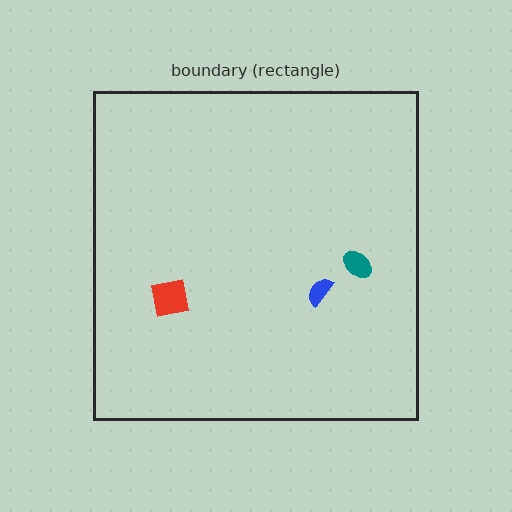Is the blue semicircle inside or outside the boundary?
Inside.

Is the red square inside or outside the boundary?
Inside.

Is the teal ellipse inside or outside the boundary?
Inside.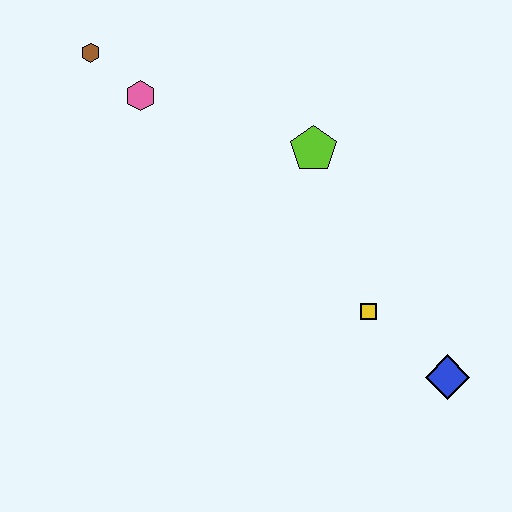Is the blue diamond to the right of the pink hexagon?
Yes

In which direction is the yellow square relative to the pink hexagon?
The yellow square is to the right of the pink hexagon.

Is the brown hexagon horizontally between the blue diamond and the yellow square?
No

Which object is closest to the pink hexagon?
The brown hexagon is closest to the pink hexagon.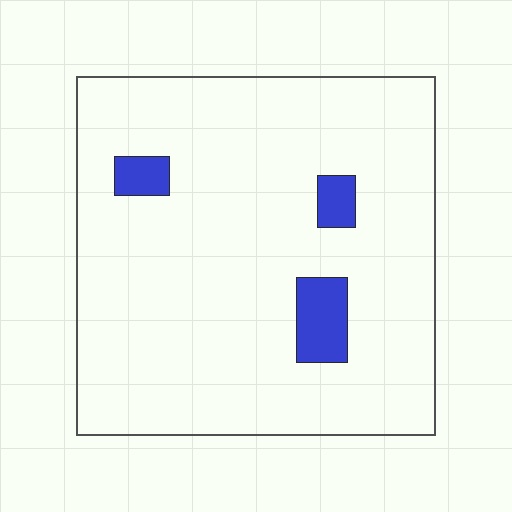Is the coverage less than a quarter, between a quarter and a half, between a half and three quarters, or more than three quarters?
Less than a quarter.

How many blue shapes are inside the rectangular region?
3.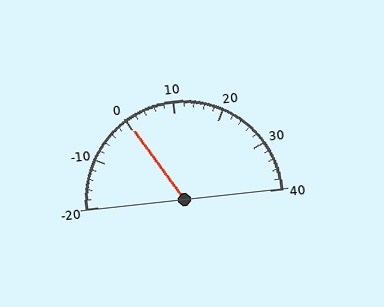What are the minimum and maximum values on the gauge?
The gauge ranges from -20 to 40.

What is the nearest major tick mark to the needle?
The nearest major tick mark is 0.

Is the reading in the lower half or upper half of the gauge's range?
The reading is in the lower half of the range (-20 to 40).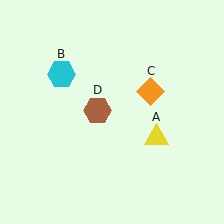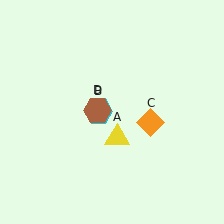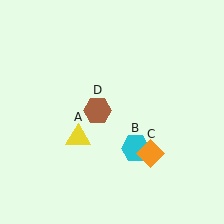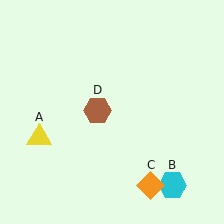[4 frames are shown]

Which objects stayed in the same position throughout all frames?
Brown hexagon (object D) remained stationary.